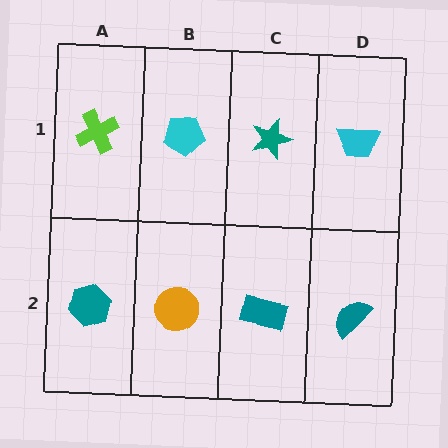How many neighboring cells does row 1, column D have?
2.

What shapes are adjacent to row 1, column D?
A teal semicircle (row 2, column D), a teal star (row 1, column C).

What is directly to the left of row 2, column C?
An orange circle.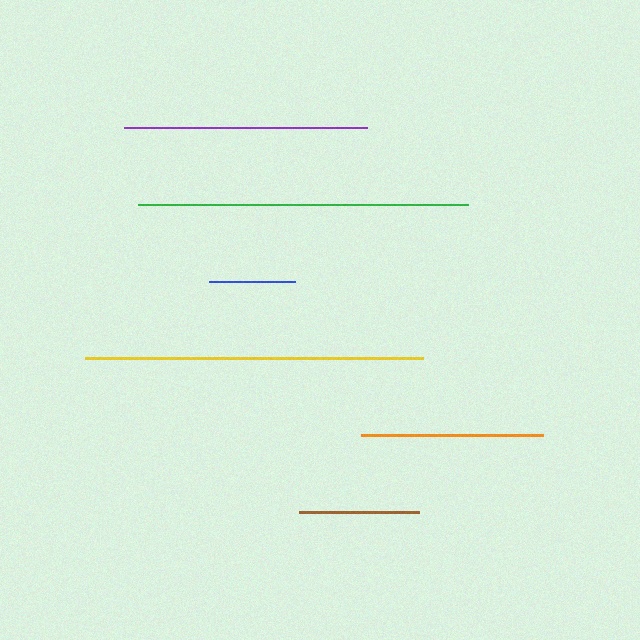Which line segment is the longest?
The yellow line is the longest at approximately 339 pixels.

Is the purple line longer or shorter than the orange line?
The purple line is longer than the orange line.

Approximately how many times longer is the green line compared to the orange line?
The green line is approximately 1.8 times the length of the orange line.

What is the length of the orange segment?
The orange segment is approximately 183 pixels long.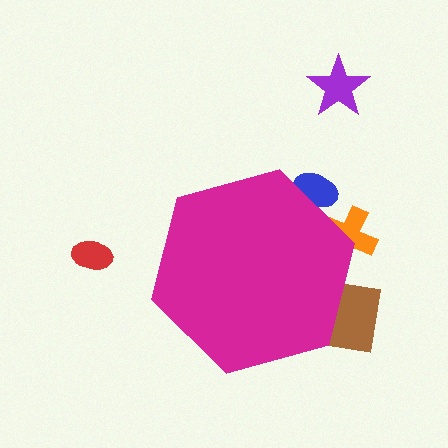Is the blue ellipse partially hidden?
Yes, the blue ellipse is partially hidden behind the magenta hexagon.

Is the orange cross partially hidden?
Yes, the orange cross is partially hidden behind the magenta hexagon.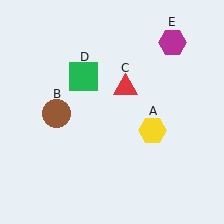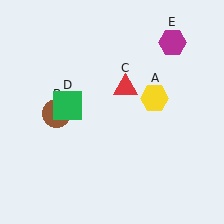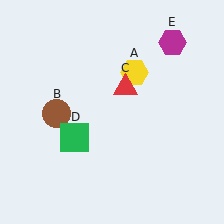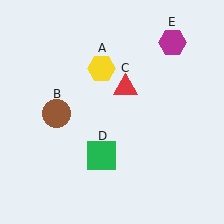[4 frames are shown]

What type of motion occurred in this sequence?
The yellow hexagon (object A), green square (object D) rotated counterclockwise around the center of the scene.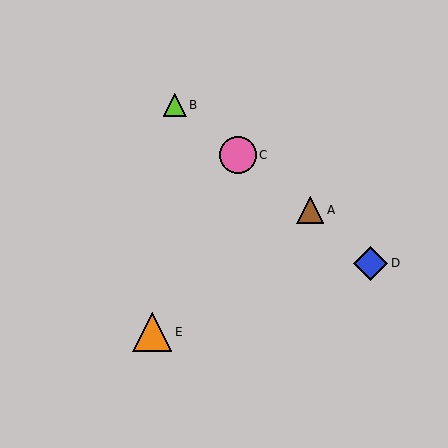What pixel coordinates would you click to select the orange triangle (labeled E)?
Click at (152, 332) to select the orange triangle E.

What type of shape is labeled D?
Shape D is a blue diamond.